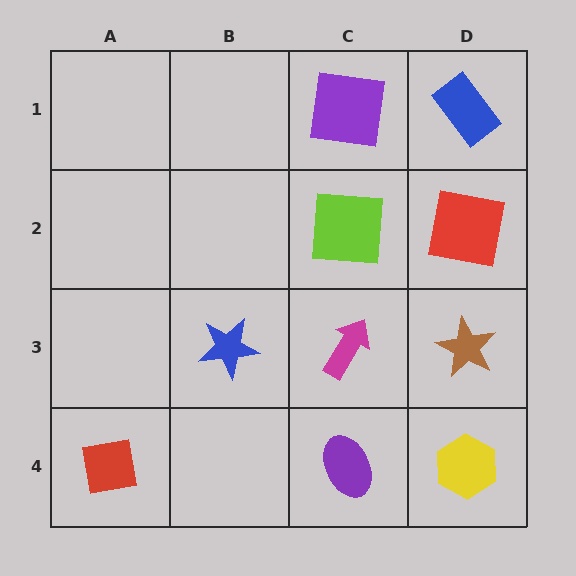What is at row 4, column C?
A purple ellipse.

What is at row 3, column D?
A brown star.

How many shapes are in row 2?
2 shapes.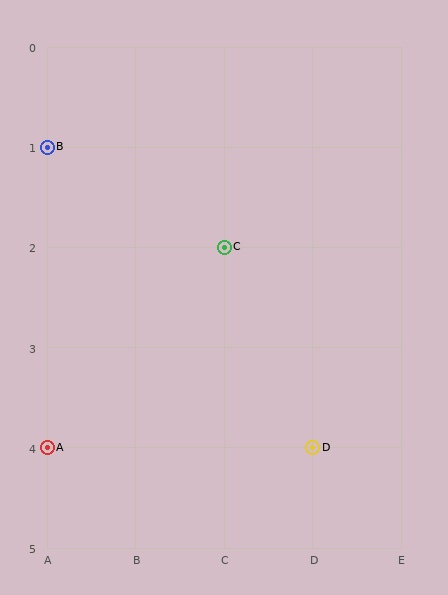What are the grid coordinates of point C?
Point C is at grid coordinates (C, 2).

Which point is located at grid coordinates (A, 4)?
Point A is at (A, 4).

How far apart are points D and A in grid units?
Points D and A are 3 columns apart.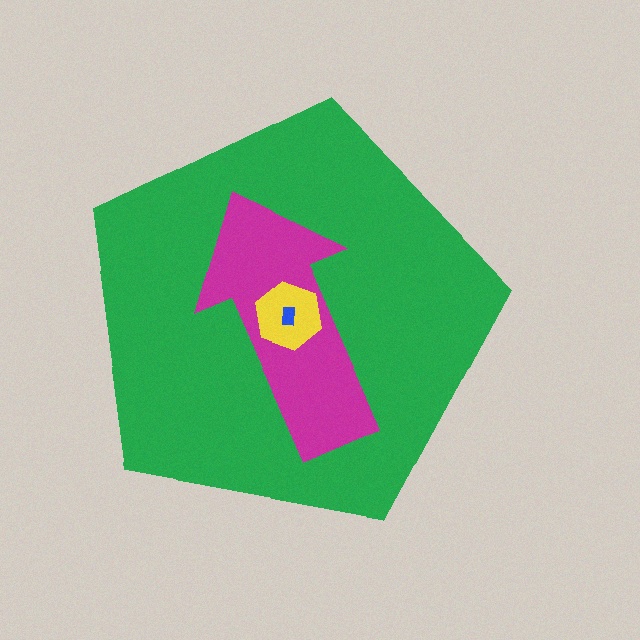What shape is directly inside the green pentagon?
The magenta arrow.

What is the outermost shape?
The green pentagon.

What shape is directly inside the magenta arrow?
The yellow hexagon.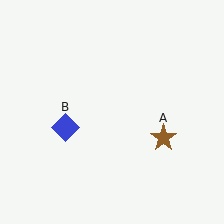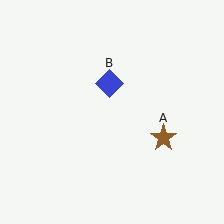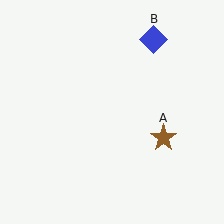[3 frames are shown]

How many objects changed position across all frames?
1 object changed position: blue diamond (object B).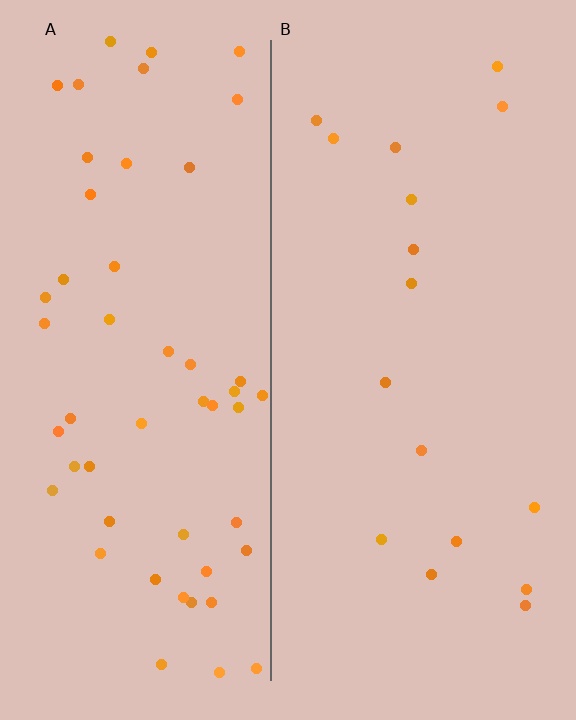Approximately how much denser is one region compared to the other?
Approximately 3.1× — region A over region B.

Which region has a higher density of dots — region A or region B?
A (the left).